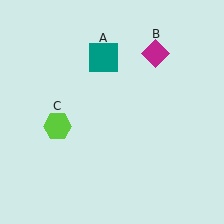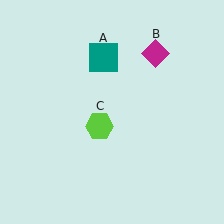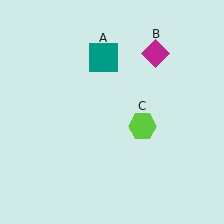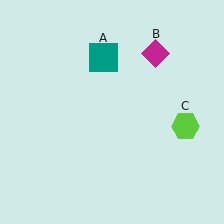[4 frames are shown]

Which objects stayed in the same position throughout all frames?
Teal square (object A) and magenta diamond (object B) remained stationary.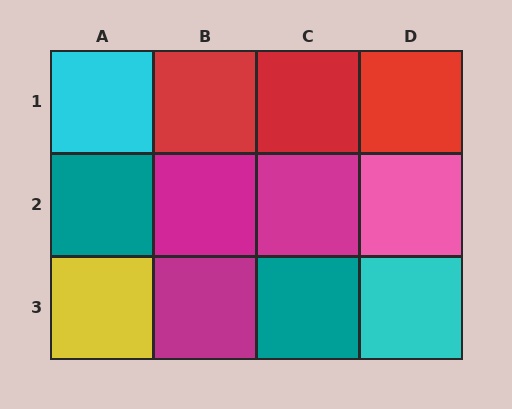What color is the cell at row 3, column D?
Cyan.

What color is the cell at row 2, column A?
Teal.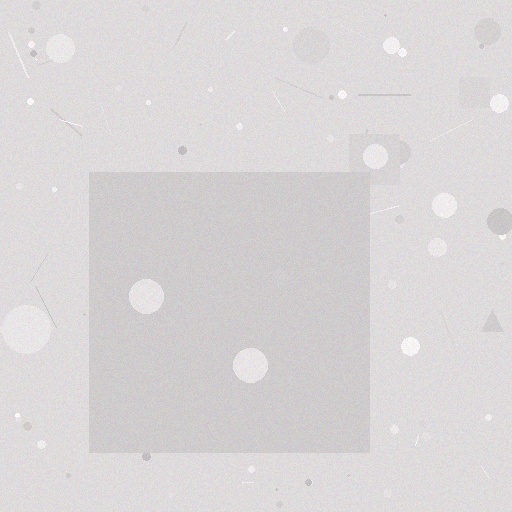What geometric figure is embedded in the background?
A square is embedded in the background.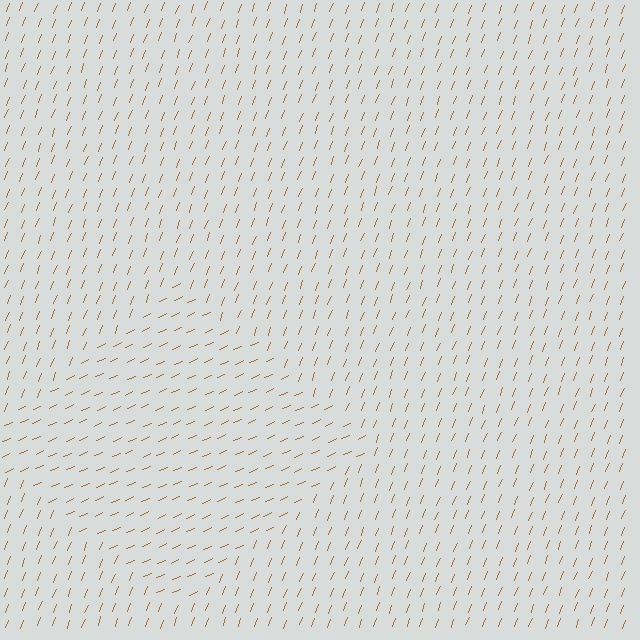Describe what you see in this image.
The image is filled with small brown line segments. A diamond region in the image has lines oriented differently from the surrounding lines, creating a visible texture boundary.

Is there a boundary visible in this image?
Yes, there is a texture boundary formed by a change in line orientation.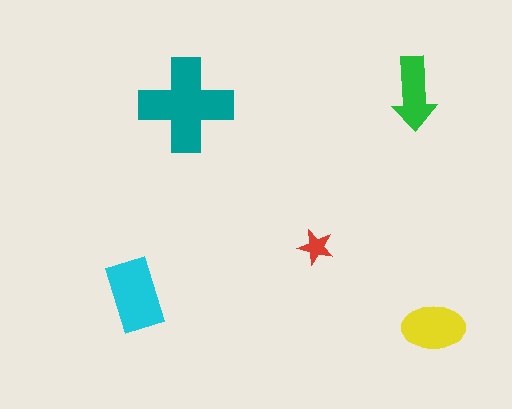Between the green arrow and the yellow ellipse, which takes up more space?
The yellow ellipse.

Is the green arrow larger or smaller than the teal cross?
Smaller.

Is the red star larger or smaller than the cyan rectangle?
Smaller.